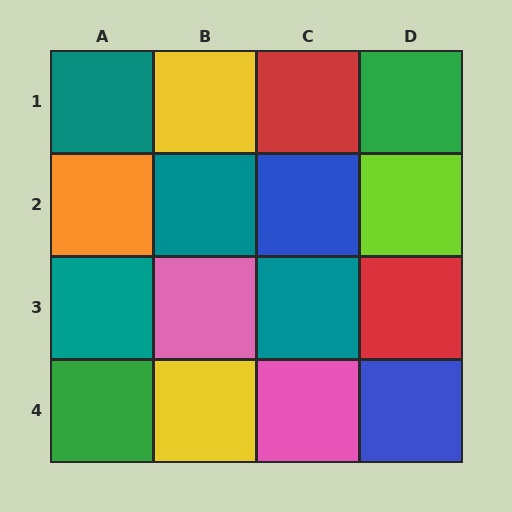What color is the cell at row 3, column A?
Teal.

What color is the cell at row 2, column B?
Teal.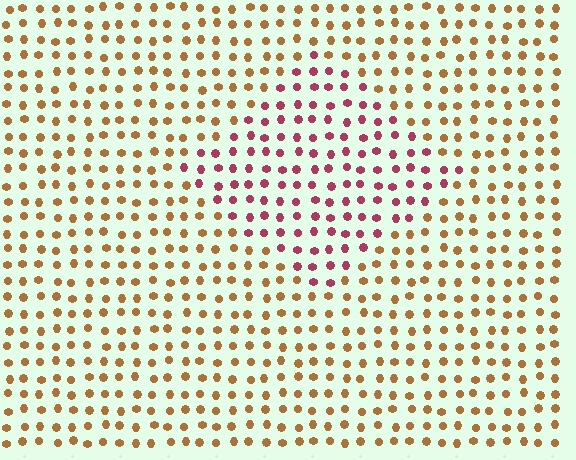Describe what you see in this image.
The image is filled with small brown elements in a uniform arrangement. A diamond-shaped region is visible where the elements are tinted to a slightly different hue, forming a subtle color boundary.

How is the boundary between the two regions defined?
The boundary is defined purely by a slight shift in hue (about 50 degrees). Spacing, size, and orientation are identical on both sides.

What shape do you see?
I see a diamond.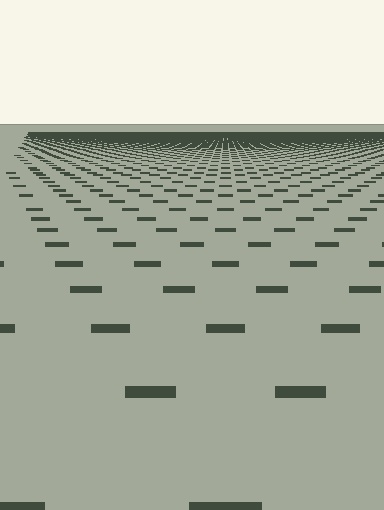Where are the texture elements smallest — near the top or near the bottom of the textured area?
Near the top.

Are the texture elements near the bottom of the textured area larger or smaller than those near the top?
Larger. Near the bottom, elements are closer to the viewer and appear at a bigger on-screen size.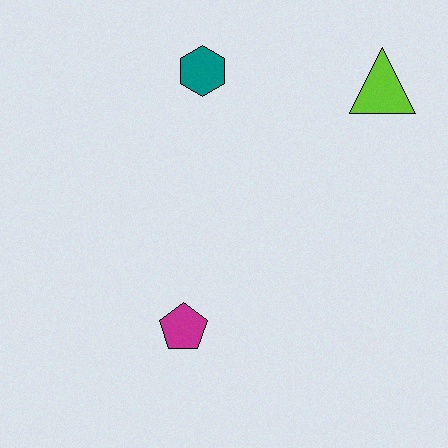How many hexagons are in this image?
There is 1 hexagon.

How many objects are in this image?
There are 3 objects.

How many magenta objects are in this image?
There is 1 magenta object.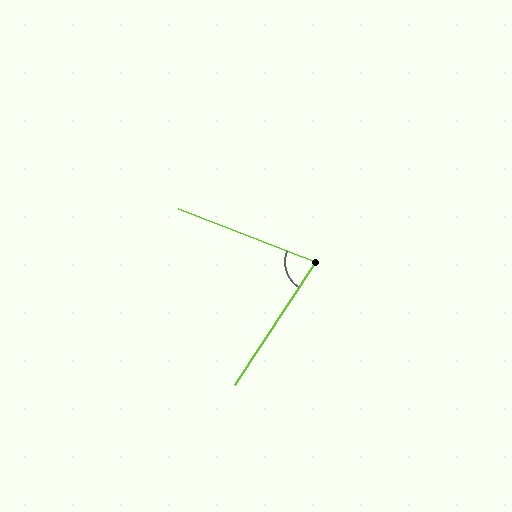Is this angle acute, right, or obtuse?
It is acute.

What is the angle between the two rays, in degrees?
Approximately 78 degrees.